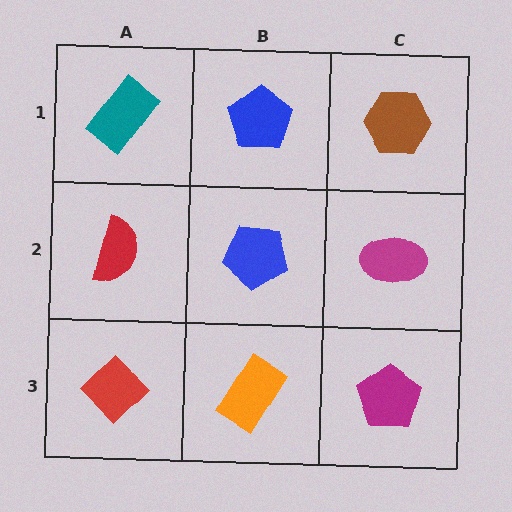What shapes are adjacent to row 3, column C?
A magenta ellipse (row 2, column C), an orange rectangle (row 3, column B).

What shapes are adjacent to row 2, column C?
A brown hexagon (row 1, column C), a magenta pentagon (row 3, column C), a blue pentagon (row 2, column B).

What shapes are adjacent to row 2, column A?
A teal rectangle (row 1, column A), a red diamond (row 3, column A), a blue pentagon (row 2, column B).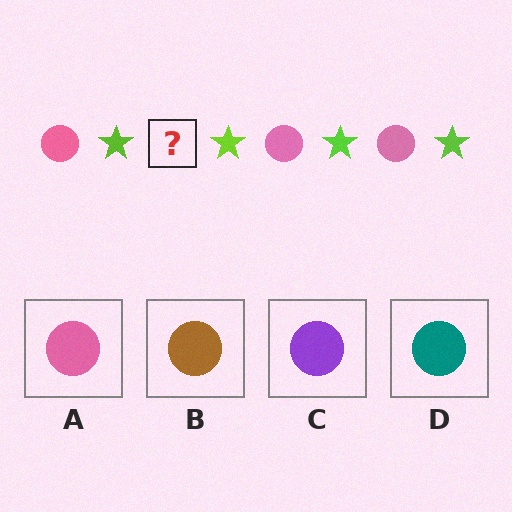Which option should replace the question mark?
Option A.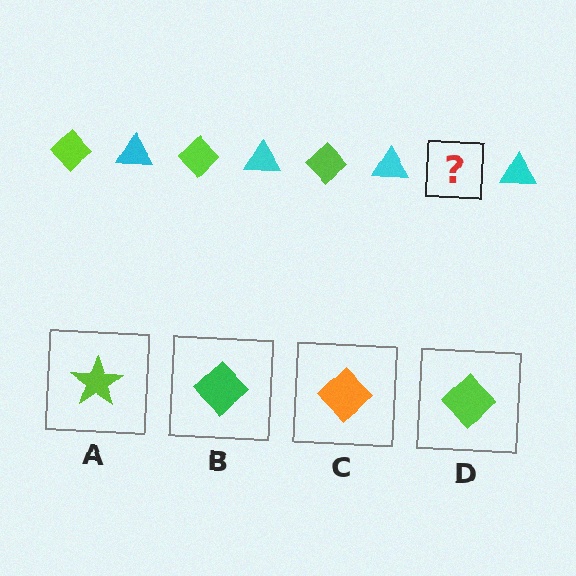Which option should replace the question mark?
Option D.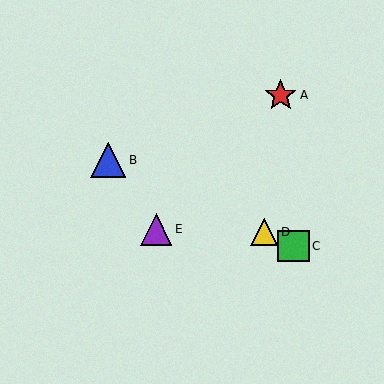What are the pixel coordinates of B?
Object B is at (108, 160).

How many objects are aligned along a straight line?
3 objects (B, C, D) are aligned along a straight line.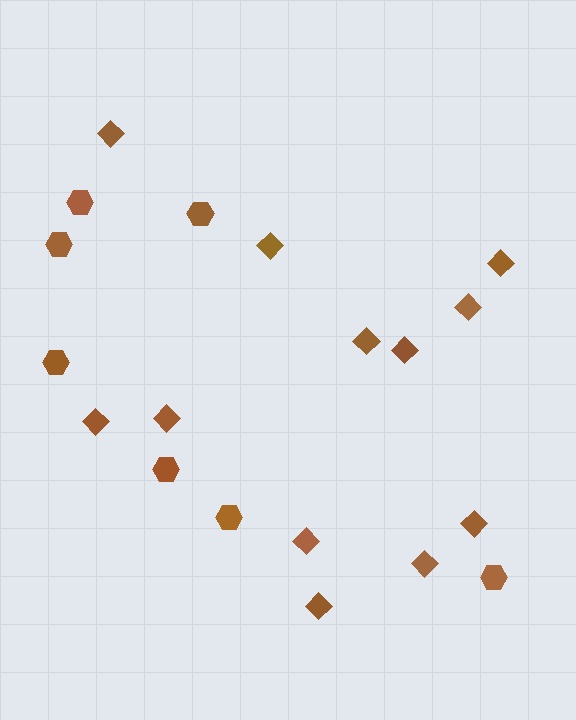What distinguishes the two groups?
There are 2 groups: one group of diamonds (12) and one group of hexagons (7).